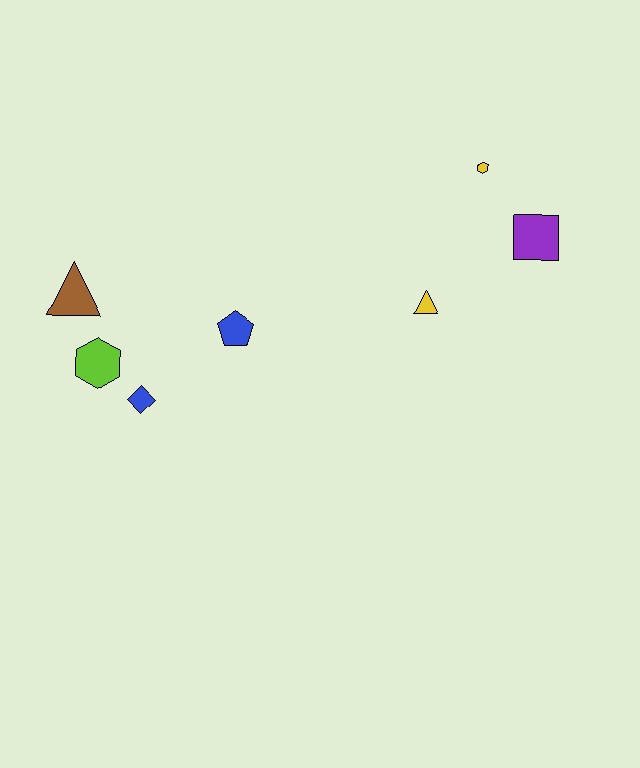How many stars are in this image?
There are no stars.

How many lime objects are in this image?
There is 1 lime object.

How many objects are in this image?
There are 7 objects.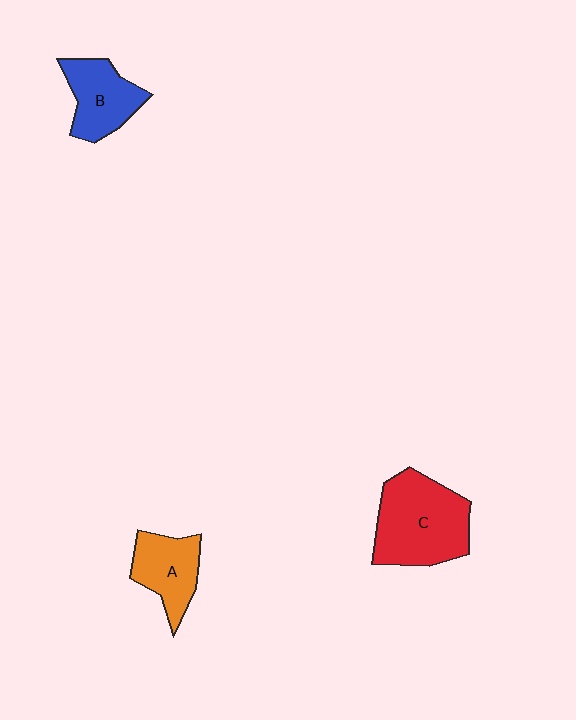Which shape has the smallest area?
Shape A (orange).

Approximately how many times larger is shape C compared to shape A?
Approximately 1.7 times.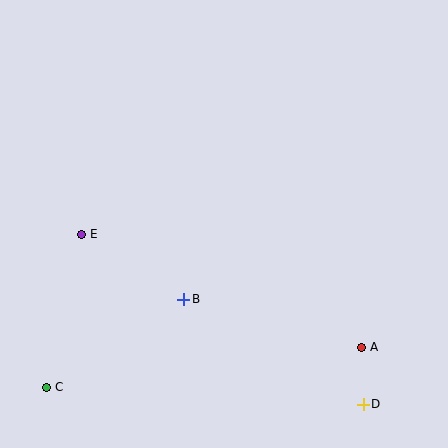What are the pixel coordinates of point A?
Point A is at (361, 347).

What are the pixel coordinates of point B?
Point B is at (184, 299).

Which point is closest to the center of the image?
Point B at (184, 299) is closest to the center.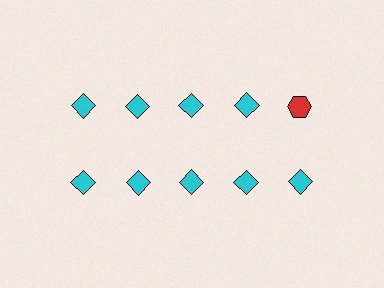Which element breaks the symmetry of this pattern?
The red hexagon in the top row, rightmost column breaks the symmetry. All other shapes are cyan diamonds.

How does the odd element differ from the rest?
It differs in both color (red instead of cyan) and shape (hexagon instead of diamond).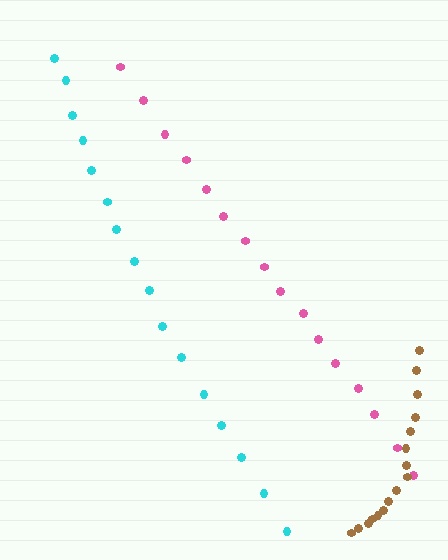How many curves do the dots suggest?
There are 3 distinct paths.